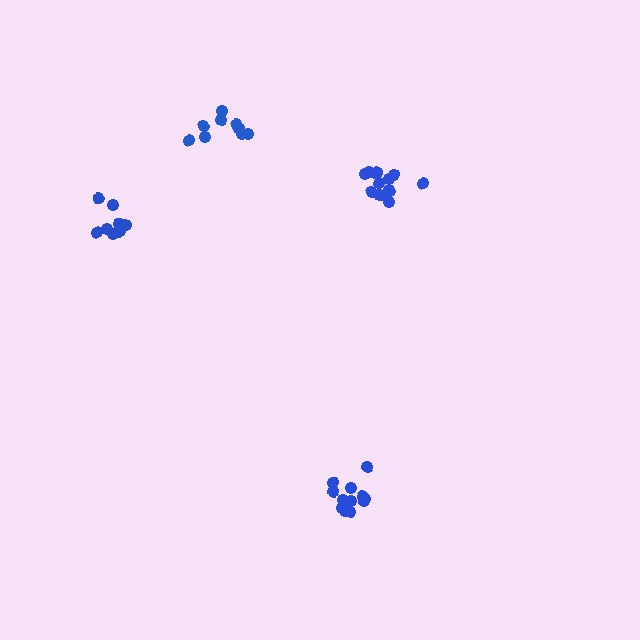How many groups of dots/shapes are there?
There are 4 groups.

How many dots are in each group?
Group 1: 12 dots, Group 2: 11 dots, Group 3: 8 dots, Group 4: 9 dots (40 total).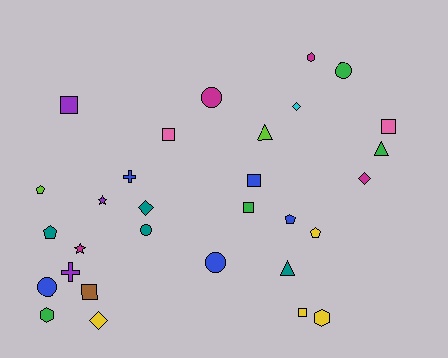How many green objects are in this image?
There are 4 green objects.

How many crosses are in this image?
There are 2 crosses.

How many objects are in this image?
There are 30 objects.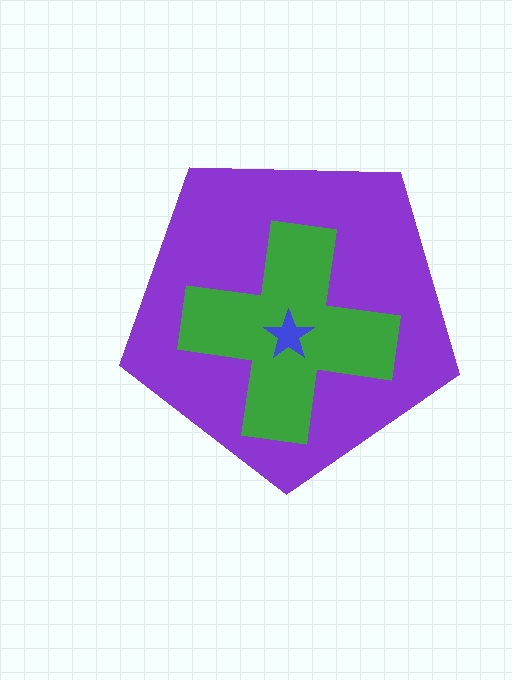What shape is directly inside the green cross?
The blue star.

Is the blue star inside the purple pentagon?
Yes.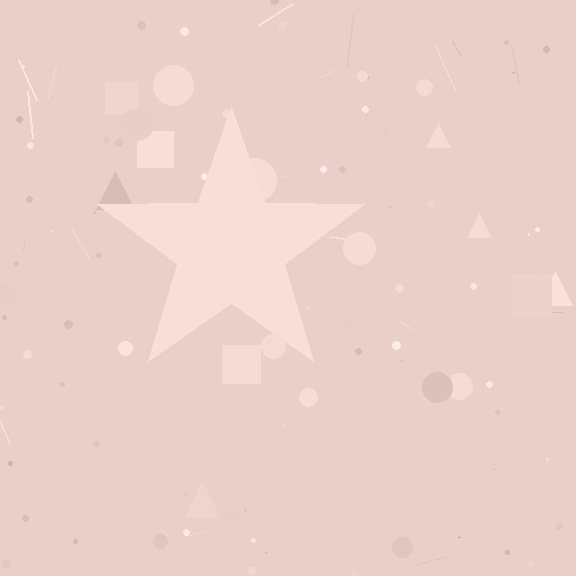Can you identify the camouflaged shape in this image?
The camouflaged shape is a star.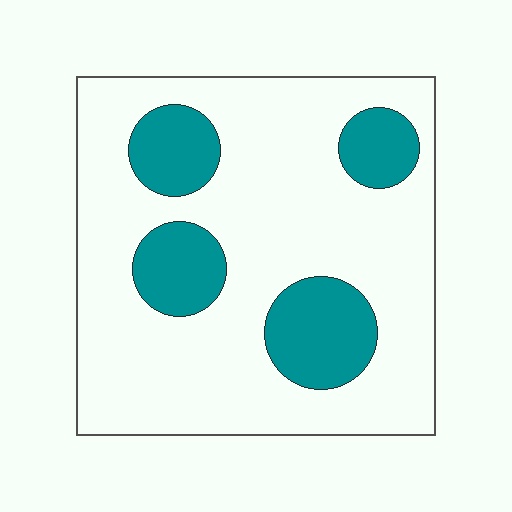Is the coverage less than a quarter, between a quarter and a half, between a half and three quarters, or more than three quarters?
Less than a quarter.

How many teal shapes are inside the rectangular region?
4.